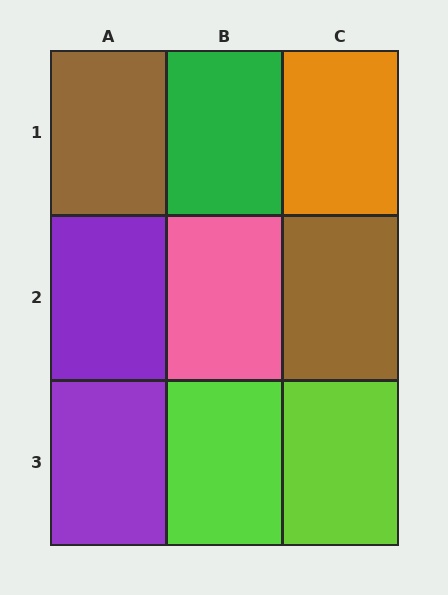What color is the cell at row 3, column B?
Lime.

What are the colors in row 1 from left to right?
Brown, green, orange.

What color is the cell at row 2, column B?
Pink.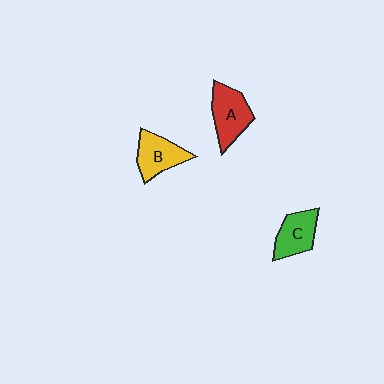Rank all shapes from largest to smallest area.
From largest to smallest: A (red), B (yellow), C (green).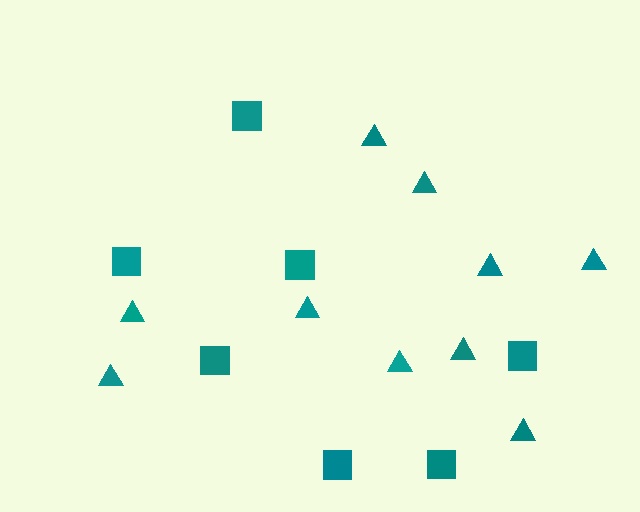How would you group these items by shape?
There are 2 groups: one group of triangles (10) and one group of squares (7).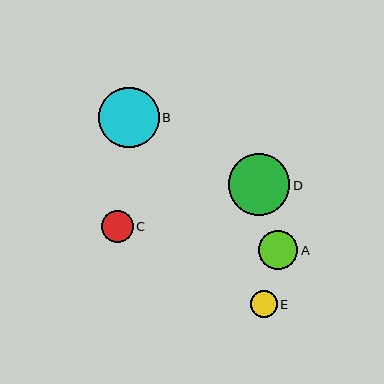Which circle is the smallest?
Circle E is the smallest with a size of approximately 27 pixels.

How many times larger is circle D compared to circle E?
Circle D is approximately 2.3 times the size of circle E.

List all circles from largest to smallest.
From largest to smallest: D, B, A, C, E.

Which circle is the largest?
Circle D is the largest with a size of approximately 62 pixels.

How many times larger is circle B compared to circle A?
Circle B is approximately 1.5 times the size of circle A.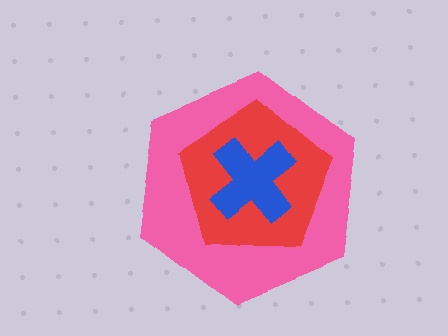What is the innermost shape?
The blue cross.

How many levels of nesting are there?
3.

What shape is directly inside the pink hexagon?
The red pentagon.